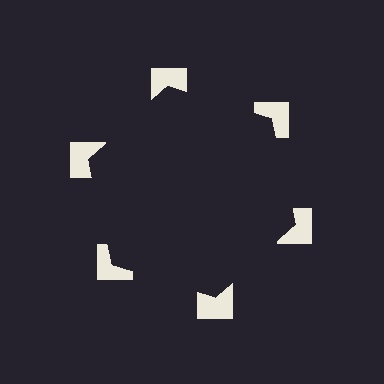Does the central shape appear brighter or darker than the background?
It typically appears slightly darker than the background, even though no actual brightness change is drawn.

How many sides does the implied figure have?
6 sides.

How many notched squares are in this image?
There are 6 — one at each vertex of the illusory hexagon.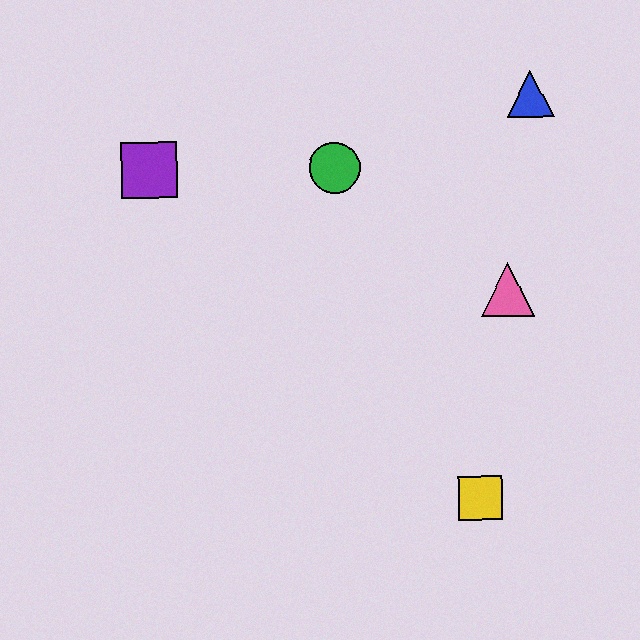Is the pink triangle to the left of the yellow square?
No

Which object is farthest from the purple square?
The yellow square is farthest from the purple square.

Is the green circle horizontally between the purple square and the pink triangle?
Yes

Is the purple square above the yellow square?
Yes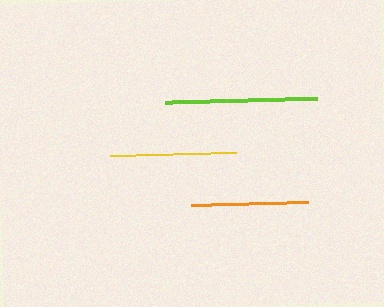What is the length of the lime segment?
The lime segment is approximately 152 pixels long.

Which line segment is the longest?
The lime line is the longest at approximately 152 pixels.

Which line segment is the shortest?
The orange line is the shortest at approximately 118 pixels.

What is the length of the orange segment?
The orange segment is approximately 118 pixels long.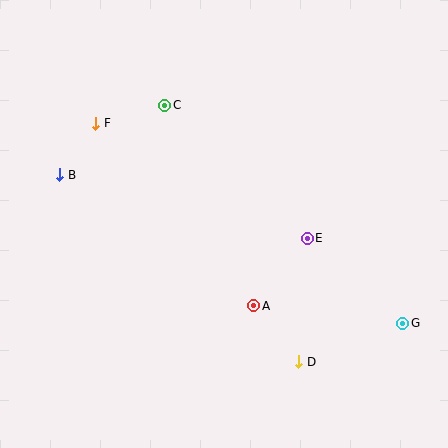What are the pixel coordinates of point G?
Point G is at (403, 323).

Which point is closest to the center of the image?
Point E at (307, 238) is closest to the center.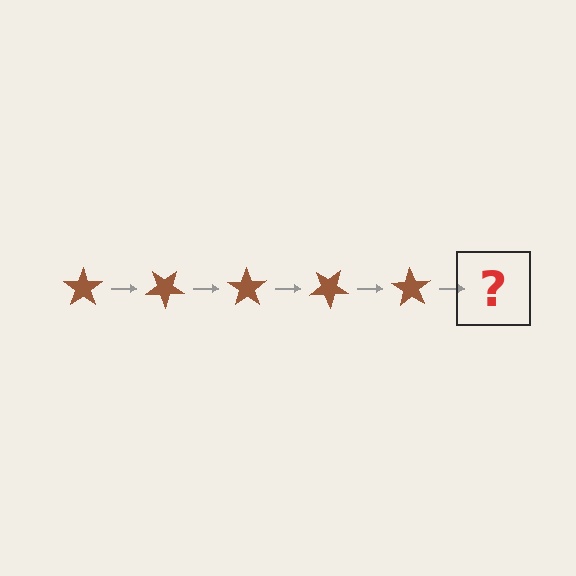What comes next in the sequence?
The next element should be a brown star rotated 175 degrees.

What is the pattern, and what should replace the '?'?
The pattern is that the star rotates 35 degrees each step. The '?' should be a brown star rotated 175 degrees.